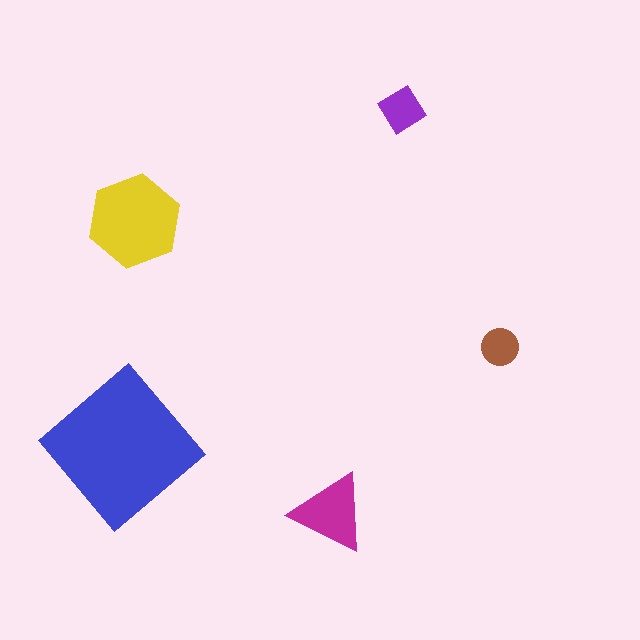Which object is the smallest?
The brown circle.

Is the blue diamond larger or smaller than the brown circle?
Larger.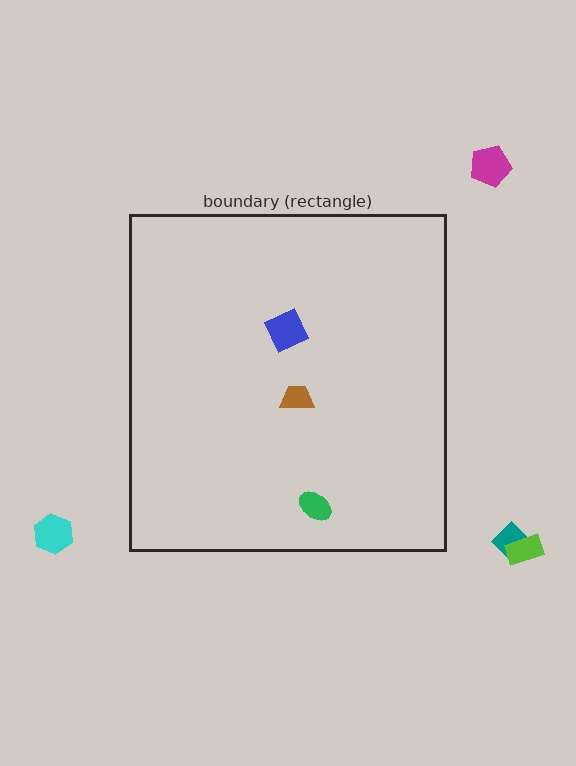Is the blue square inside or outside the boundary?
Inside.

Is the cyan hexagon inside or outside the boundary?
Outside.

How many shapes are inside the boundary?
3 inside, 4 outside.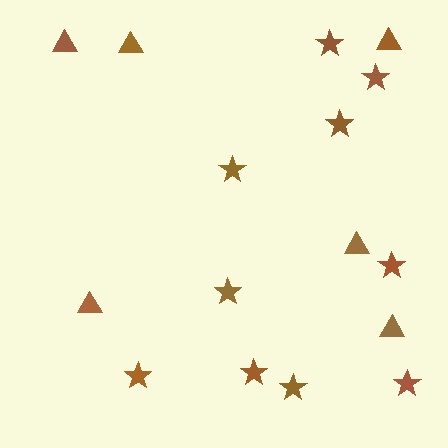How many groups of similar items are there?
There are 2 groups: one group of triangles (6) and one group of stars (10).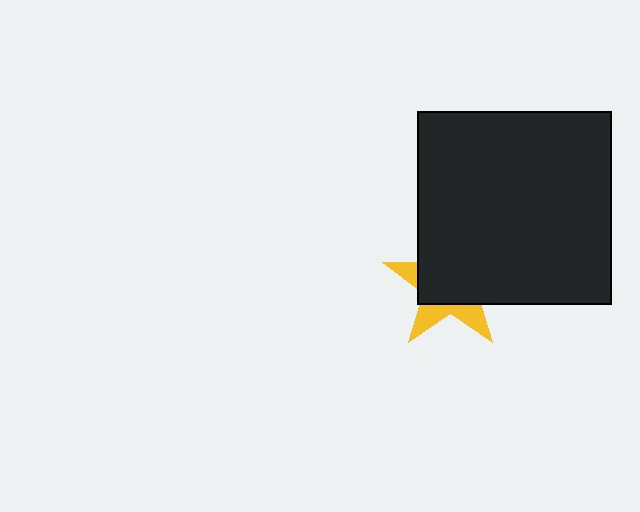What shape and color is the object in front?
The object in front is a black square.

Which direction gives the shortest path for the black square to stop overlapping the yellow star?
Moving toward the upper-right gives the shortest separation.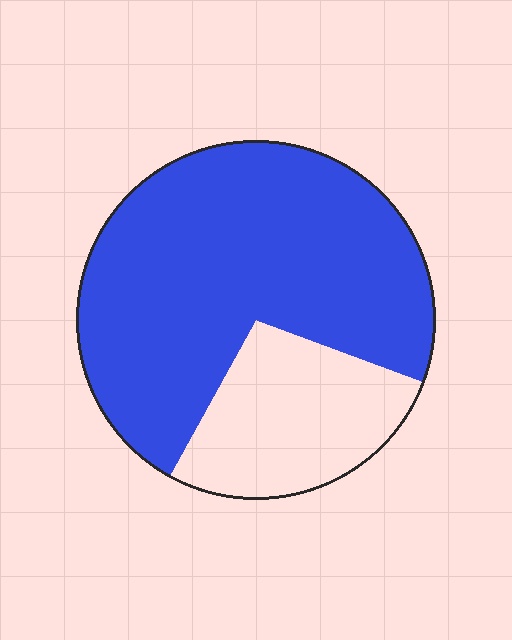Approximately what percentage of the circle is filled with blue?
Approximately 75%.